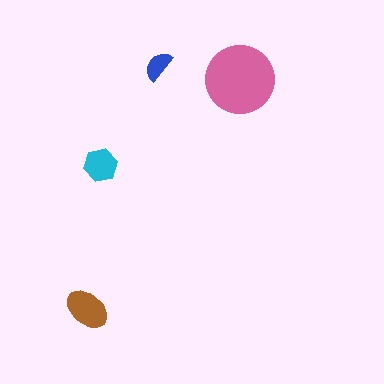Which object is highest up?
The blue semicircle is topmost.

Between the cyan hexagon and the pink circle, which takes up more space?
The pink circle.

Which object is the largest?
The pink circle.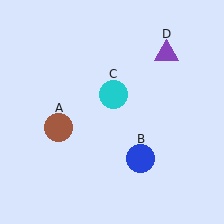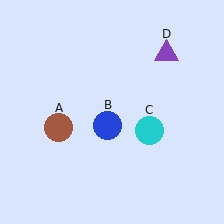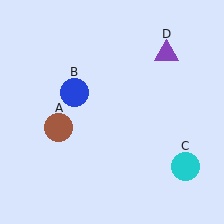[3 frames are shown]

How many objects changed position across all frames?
2 objects changed position: blue circle (object B), cyan circle (object C).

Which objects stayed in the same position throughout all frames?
Brown circle (object A) and purple triangle (object D) remained stationary.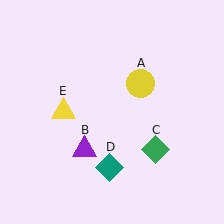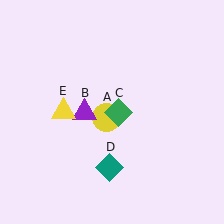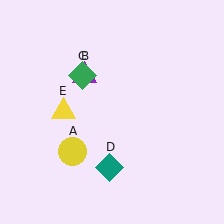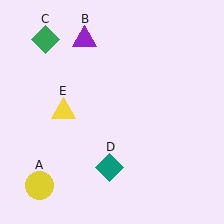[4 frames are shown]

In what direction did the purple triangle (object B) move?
The purple triangle (object B) moved up.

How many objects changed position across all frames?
3 objects changed position: yellow circle (object A), purple triangle (object B), green diamond (object C).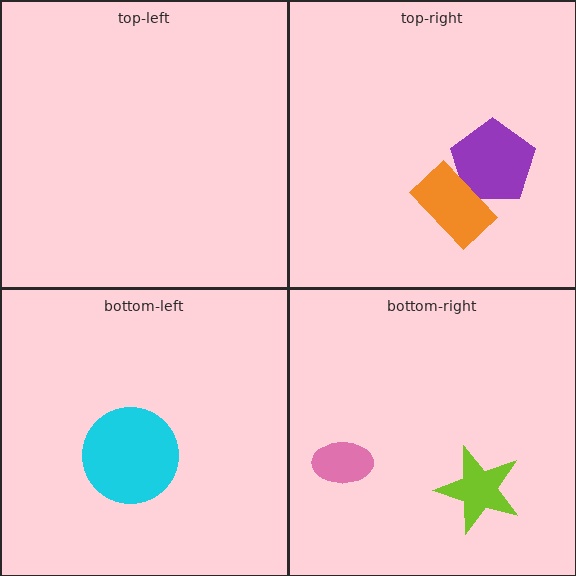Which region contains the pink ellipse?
The bottom-right region.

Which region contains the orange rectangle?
The top-right region.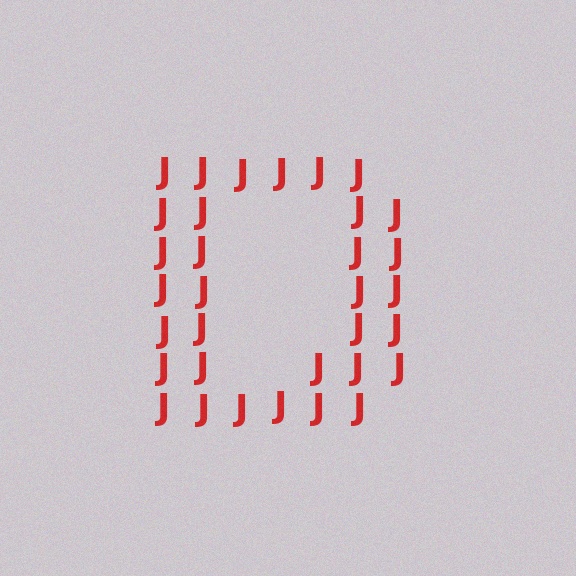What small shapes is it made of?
It is made of small letter J's.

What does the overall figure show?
The overall figure shows the letter D.